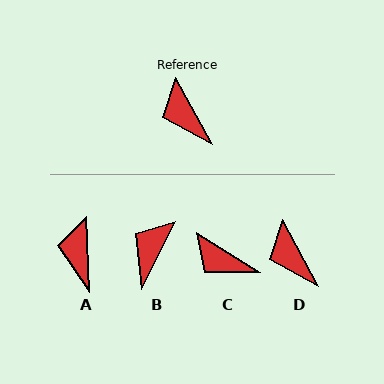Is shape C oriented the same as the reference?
No, it is off by about 29 degrees.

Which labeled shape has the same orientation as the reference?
D.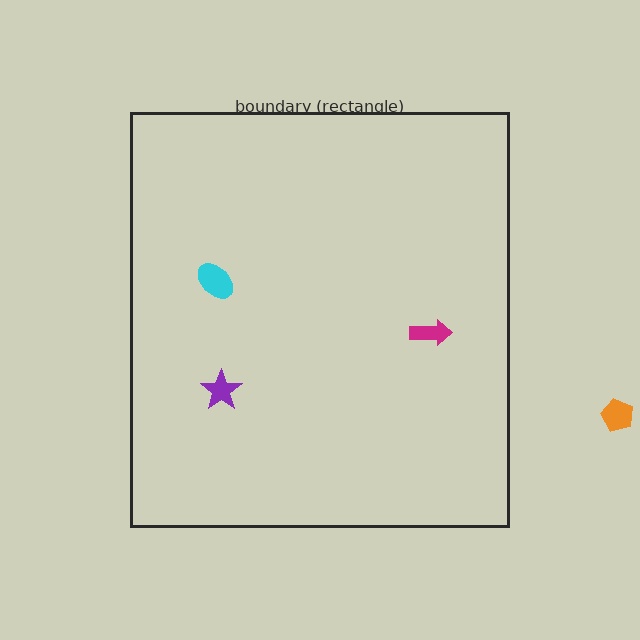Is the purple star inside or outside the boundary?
Inside.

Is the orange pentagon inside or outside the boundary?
Outside.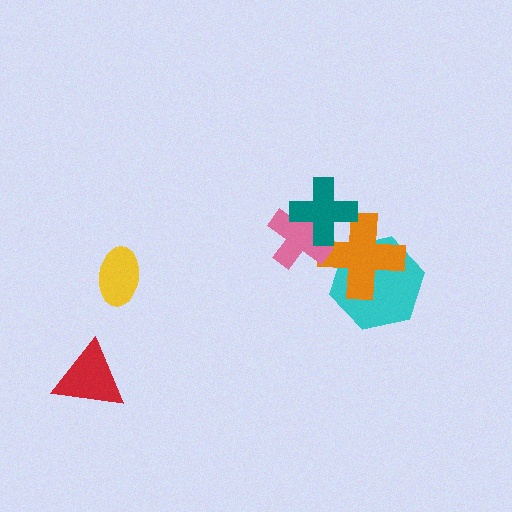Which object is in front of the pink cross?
The teal cross is in front of the pink cross.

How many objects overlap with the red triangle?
0 objects overlap with the red triangle.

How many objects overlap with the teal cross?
2 objects overlap with the teal cross.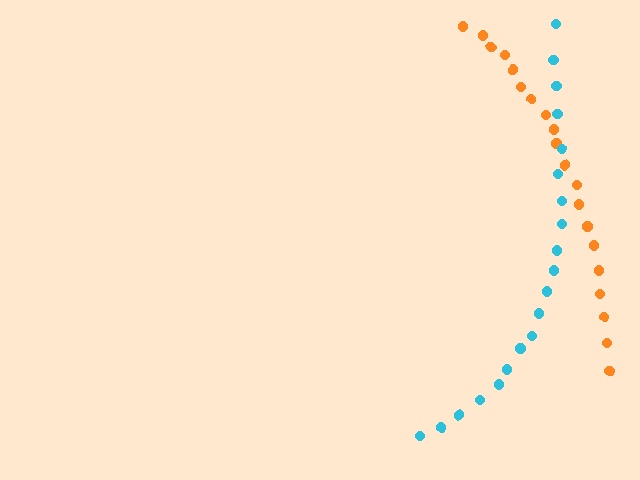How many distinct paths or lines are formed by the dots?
There are 2 distinct paths.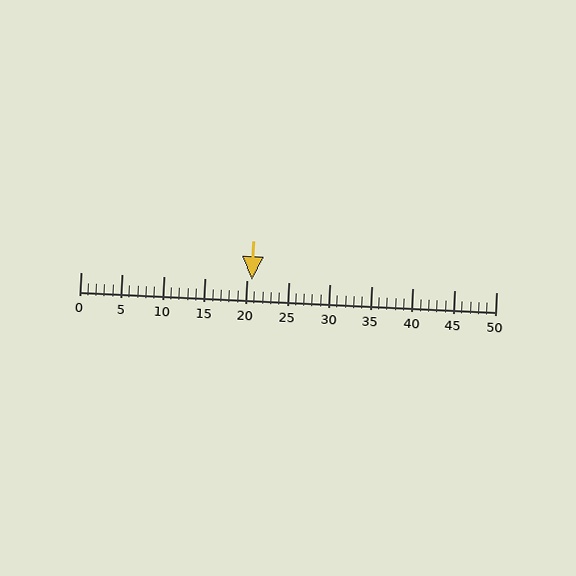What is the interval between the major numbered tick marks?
The major tick marks are spaced 5 units apart.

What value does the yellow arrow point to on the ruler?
The yellow arrow points to approximately 21.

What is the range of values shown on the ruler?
The ruler shows values from 0 to 50.